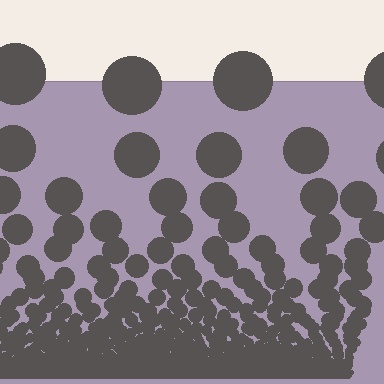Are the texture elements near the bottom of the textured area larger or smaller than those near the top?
Smaller. The gradient is inverted — elements near the bottom are smaller and denser.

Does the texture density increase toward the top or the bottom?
Density increases toward the bottom.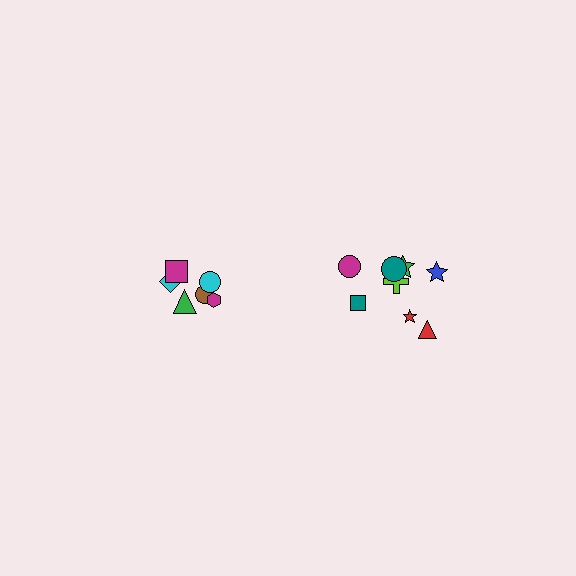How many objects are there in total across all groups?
There are 14 objects.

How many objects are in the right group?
There are 8 objects.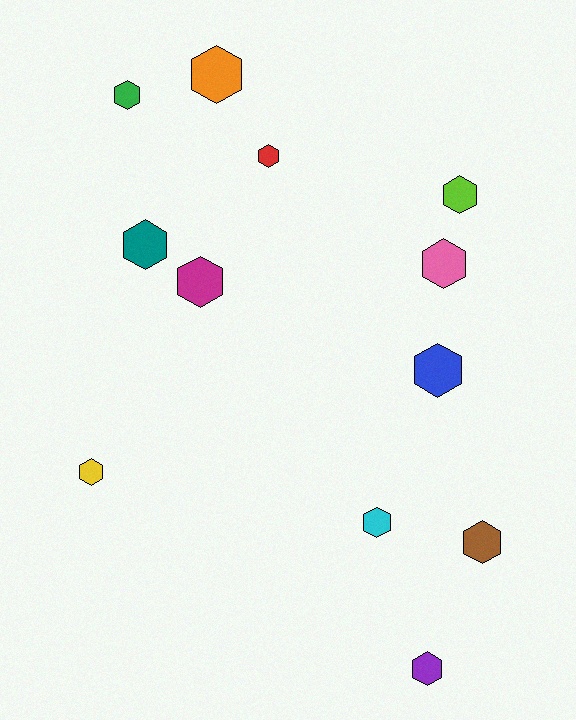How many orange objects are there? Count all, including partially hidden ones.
There is 1 orange object.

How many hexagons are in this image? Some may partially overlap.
There are 12 hexagons.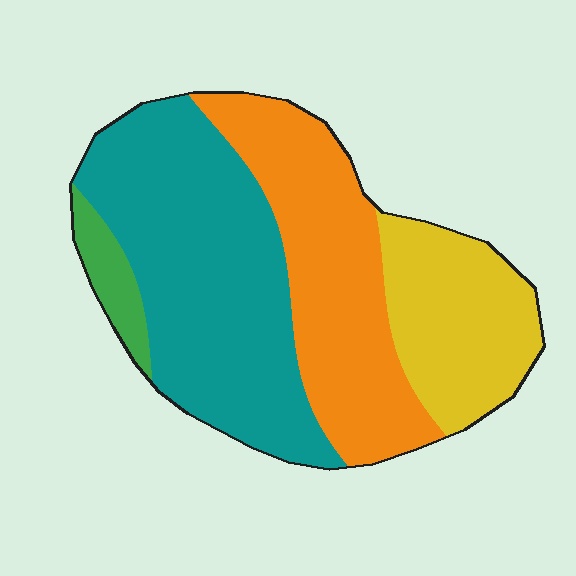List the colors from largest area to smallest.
From largest to smallest: teal, orange, yellow, green.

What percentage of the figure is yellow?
Yellow takes up about one fifth (1/5) of the figure.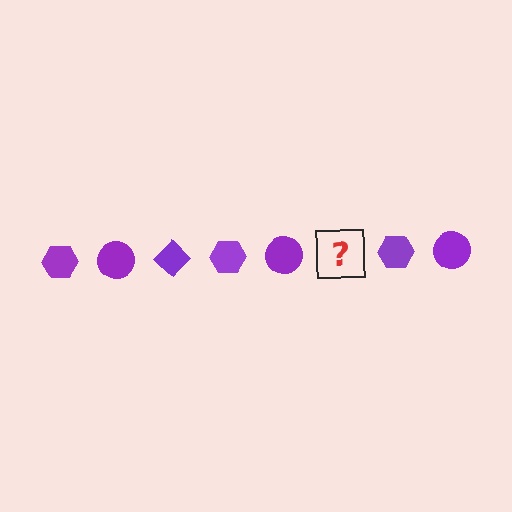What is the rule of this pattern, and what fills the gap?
The rule is that the pattern cycles through hexagon, circle, diamond shapes in purple. The gap should be filled with a purple diamond.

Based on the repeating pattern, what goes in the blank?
The blank should be a purple diamond.